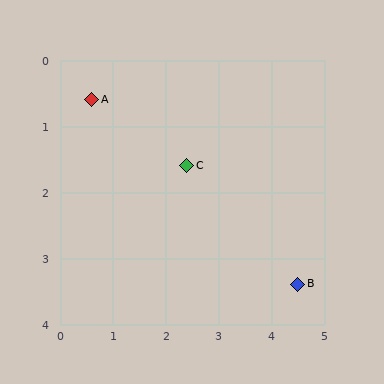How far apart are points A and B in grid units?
Points A and B are about 4.8 grid units apart.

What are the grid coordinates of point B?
Point B is at approximately (4.5, 3.4).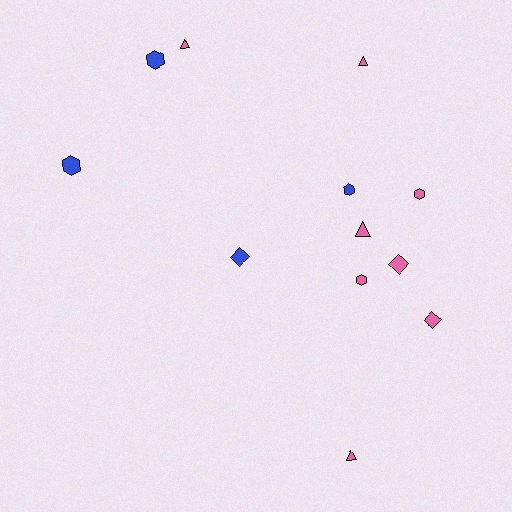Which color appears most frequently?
Pink, with 8 objects.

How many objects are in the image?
There are 12 objects.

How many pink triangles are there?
There are 4 pink triangles.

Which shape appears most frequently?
Hexagon, with 5 objects.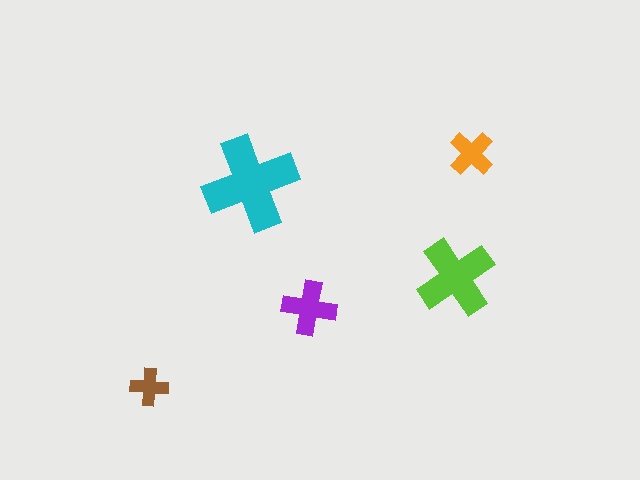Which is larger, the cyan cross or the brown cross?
The cyan one.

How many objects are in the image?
There are 5 objects in the image.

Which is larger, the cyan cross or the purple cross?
The cyan one.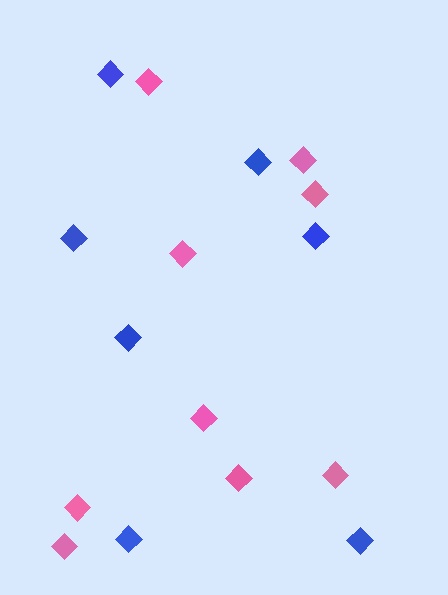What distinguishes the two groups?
There are 2 groups: one group of blue diamonds (7) and one group of pink diamonds (9).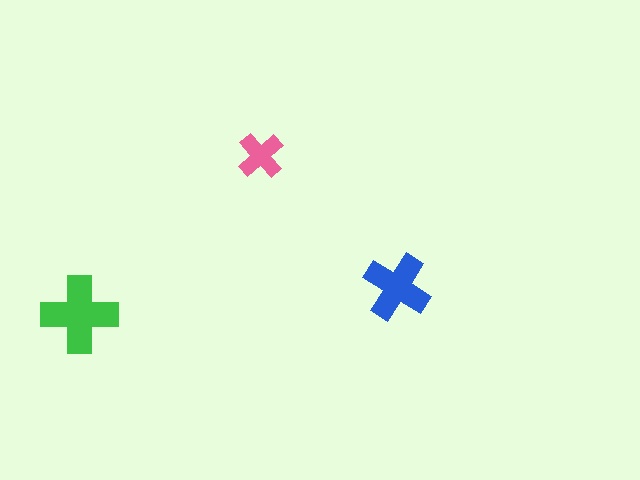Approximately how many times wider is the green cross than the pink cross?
About 1.5 times wider.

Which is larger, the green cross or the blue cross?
The green one.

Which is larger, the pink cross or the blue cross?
The blue one.